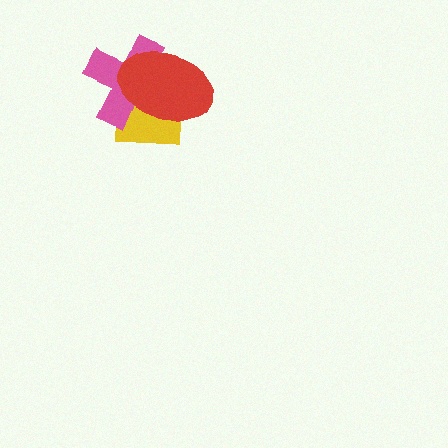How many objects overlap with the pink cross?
2 objects overlap with the pink cross.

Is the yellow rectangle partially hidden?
Yes, it is partially covered by another shape.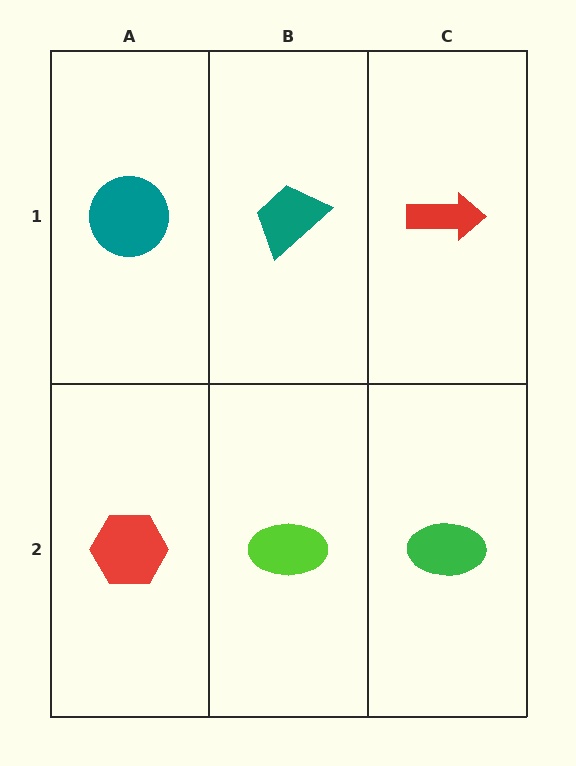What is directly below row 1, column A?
A red hexagon.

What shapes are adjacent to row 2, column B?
A teal trapezoid (row 1, column B), a red hexagon (row 2, column A), a green ellipse (row 2, column C).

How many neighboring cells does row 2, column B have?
3.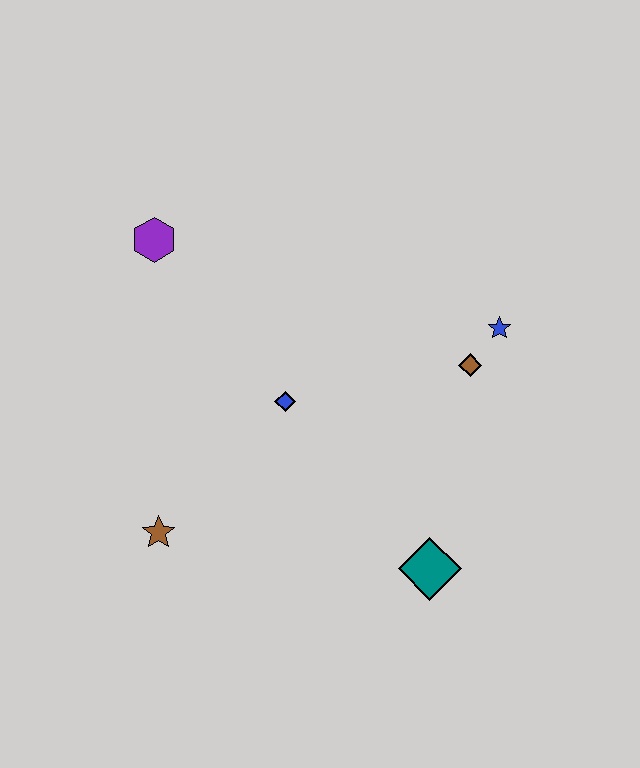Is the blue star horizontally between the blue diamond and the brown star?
No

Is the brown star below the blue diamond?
Yes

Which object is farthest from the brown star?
The blue star is farthest from the brown star.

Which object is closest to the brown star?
The blue diamond is closest to the brown star.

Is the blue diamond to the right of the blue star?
No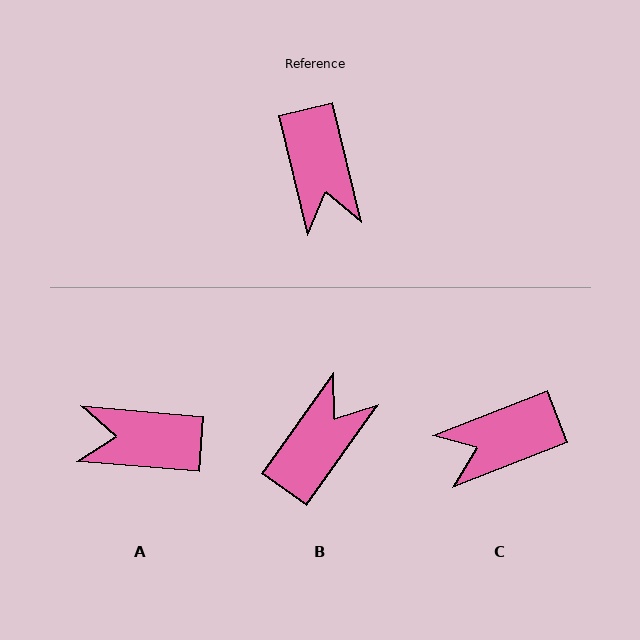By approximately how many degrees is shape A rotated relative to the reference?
Approximately 108 degrees clockwise.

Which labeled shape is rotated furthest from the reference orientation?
B, about 131 degrees away.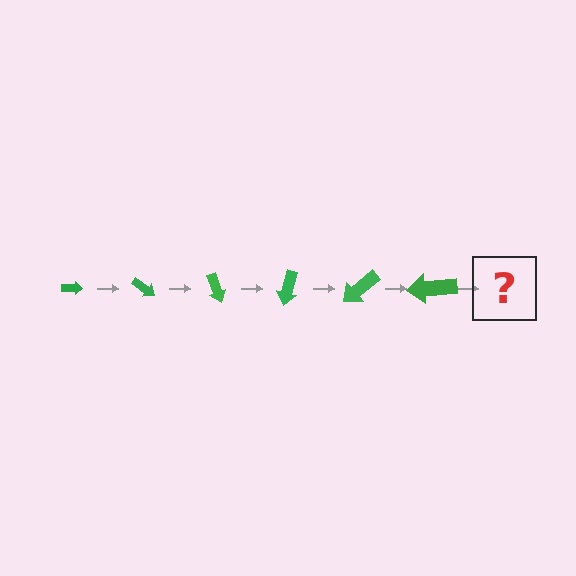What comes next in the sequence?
The next element should be an arrow, larger than the previous one and rotated 210 degrees from the start.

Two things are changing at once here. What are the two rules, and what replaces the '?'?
The two rules are that the arrow grows larger each step and it rotates 35 degrees each step. The '?' should be an arrow, larger than the previous one and rotated 210 degrees from the start.